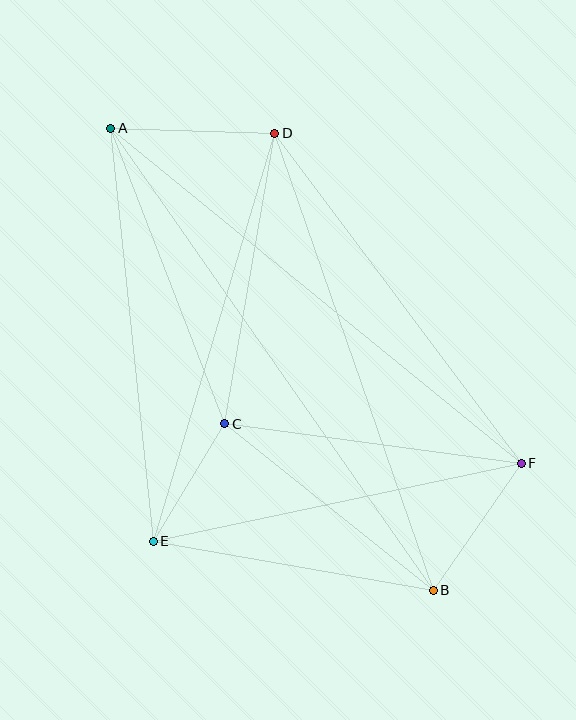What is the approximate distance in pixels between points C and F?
The distance between C and F is approximately 299 pixels.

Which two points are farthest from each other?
Points A and B are farthest from each other.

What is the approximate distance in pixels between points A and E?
The distance between A and E is approximately 415 pixels.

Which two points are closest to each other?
Points C and E are closest to each other.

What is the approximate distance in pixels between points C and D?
The distance between C and D is approximately 295 pixels.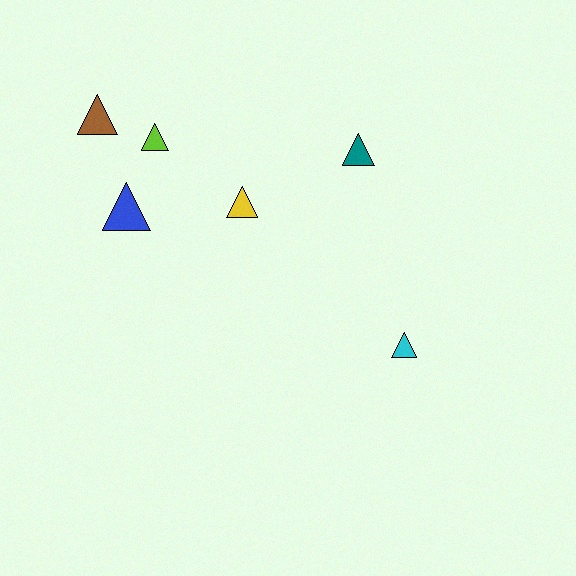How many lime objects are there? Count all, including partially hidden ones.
There is 1 lime object.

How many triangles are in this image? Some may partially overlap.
There are 6 triangles.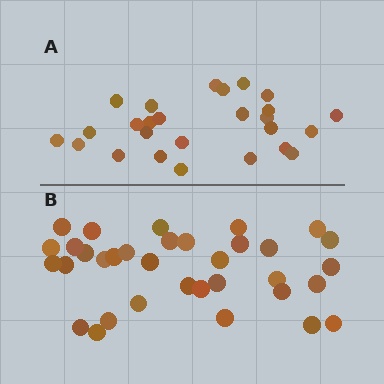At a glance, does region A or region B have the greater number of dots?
Region B (the bottom region) has more dots.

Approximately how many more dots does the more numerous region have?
Region B has roughly 8 or so more dots than region A.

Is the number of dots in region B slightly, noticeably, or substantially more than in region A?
Region B has noticeably more, but not dramatically so. The ratio is roughly 1.3 to 1.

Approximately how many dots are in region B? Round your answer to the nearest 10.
About 30 dots. (The exact count is 34, which rounds to 30.)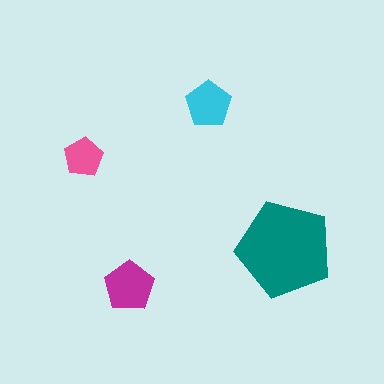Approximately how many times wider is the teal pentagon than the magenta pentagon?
About 2 times wider.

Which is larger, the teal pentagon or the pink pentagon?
The teal one.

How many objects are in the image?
There are 4 objects in the image.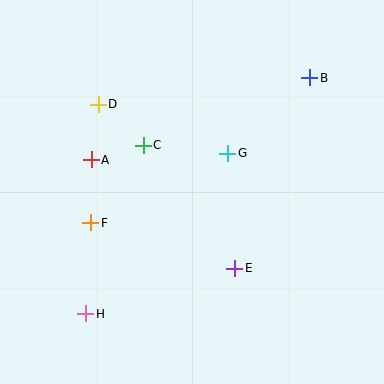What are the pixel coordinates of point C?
Point C is at (143, 145).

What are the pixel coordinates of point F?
Point F is at (91, 223).